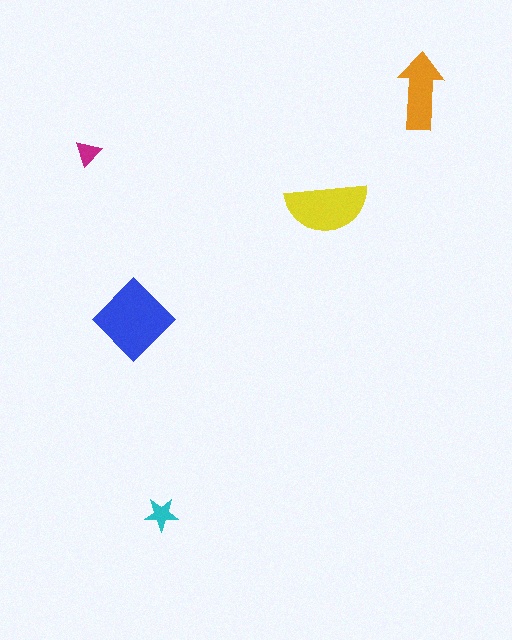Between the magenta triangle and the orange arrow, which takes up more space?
The orange arrow.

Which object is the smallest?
The magenta triangle.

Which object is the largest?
The blue diamond.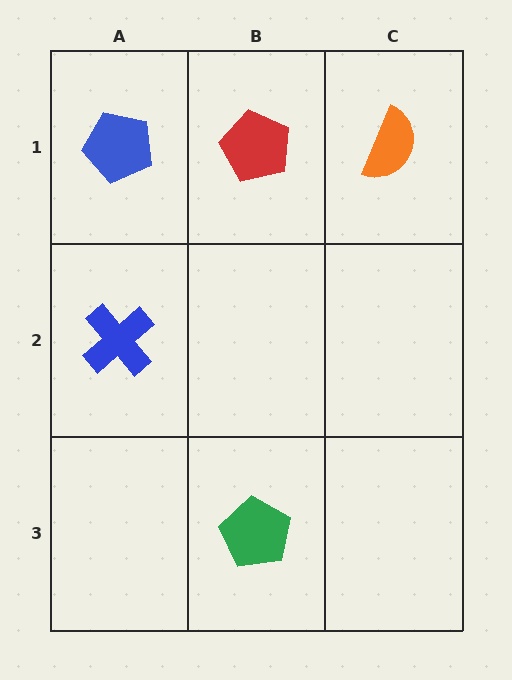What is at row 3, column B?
A green pentagon.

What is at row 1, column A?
A blue pentagon.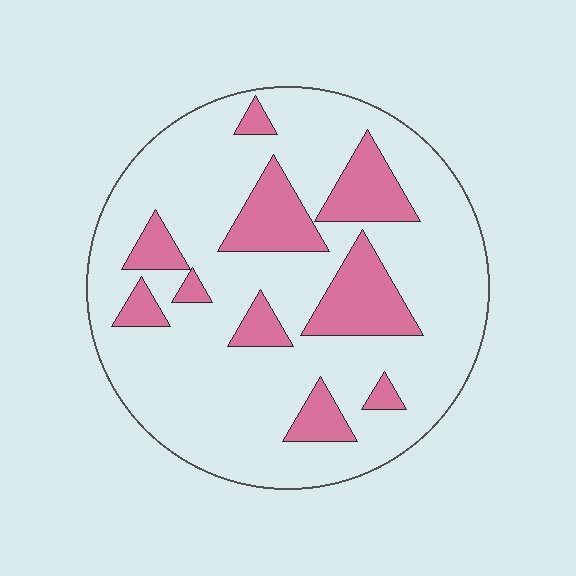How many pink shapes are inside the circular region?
10.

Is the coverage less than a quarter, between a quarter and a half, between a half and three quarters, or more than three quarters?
Less than a quarter.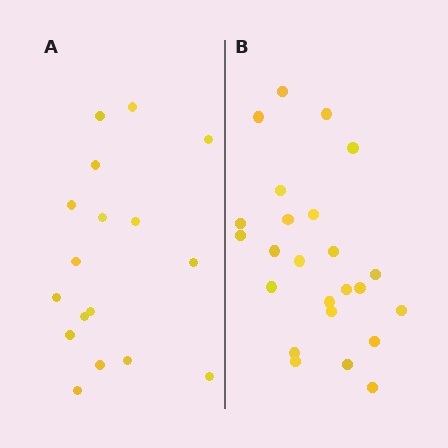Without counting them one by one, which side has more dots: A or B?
Region B (the right region) has more dots.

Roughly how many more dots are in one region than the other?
Region B has roughly 8 or so more dots than region A.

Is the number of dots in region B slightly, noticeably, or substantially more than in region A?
Region B has noticeably more, but not dramatically so. The ratio is roughly 1.4 to 1.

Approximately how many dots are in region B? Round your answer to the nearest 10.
About 20 dots. (The exact count is 24, which rounds to 20.)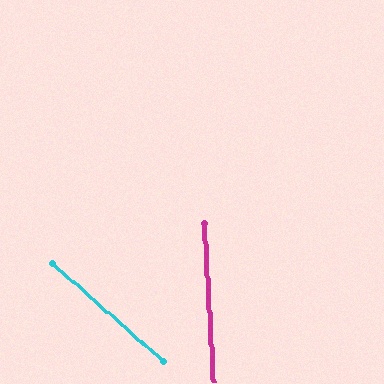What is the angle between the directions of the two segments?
Approximately 45 degrees.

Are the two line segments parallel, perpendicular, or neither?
Neither parallel nor perpendicular — they differ by about 45°.